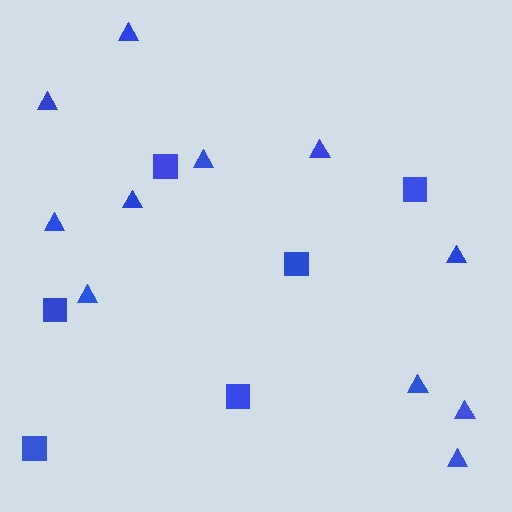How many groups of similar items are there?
There are 2 groups: one group of triangles (11) and one group of squares (6).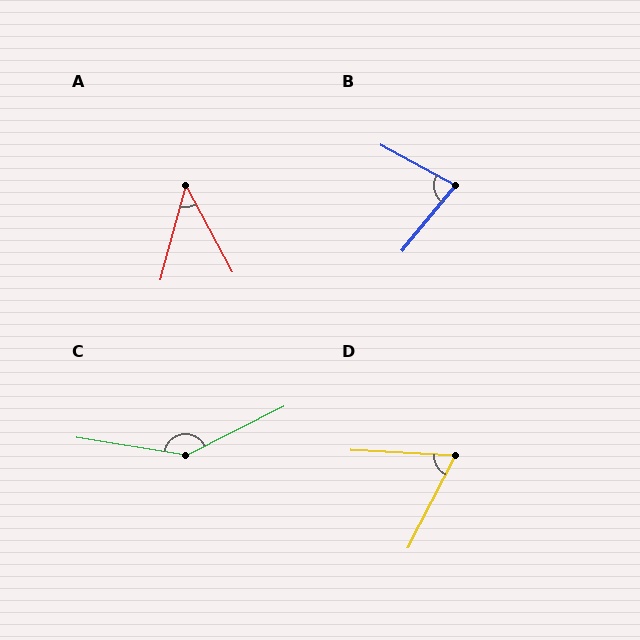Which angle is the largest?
C, at approximately 144 degrees.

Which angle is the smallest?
A, at approximately 43 degrees.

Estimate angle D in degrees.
Approximately 66 degrees.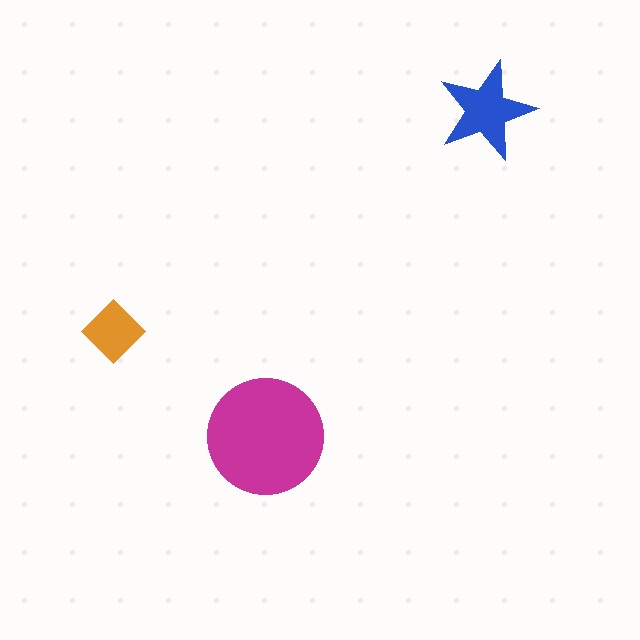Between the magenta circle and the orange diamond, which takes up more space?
The magenta circle.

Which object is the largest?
The magenta circle.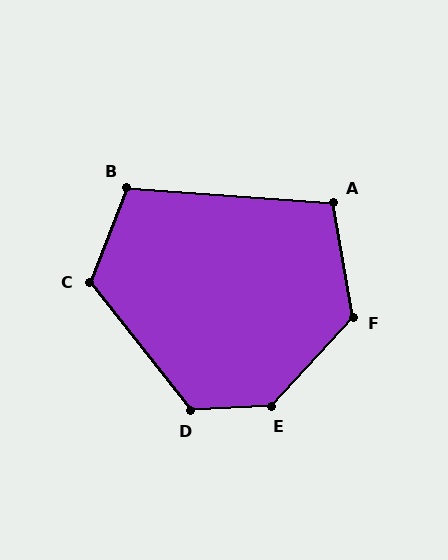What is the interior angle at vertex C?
Approximately 120 degrees (obtuse).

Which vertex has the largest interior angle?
E, at approximately 136 degrees.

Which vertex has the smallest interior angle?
A, at approximately 104 degrees.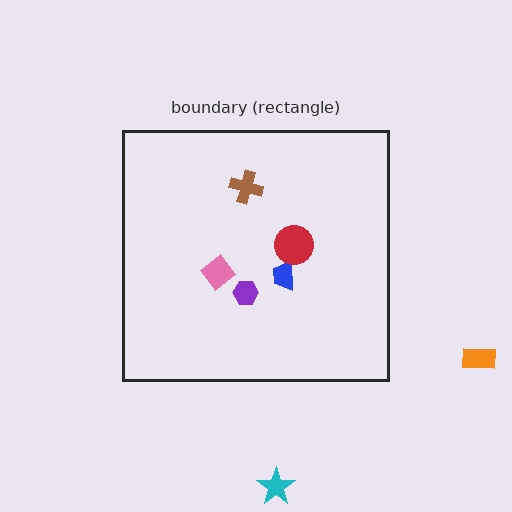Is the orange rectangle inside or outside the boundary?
Outside.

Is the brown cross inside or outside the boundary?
Inside.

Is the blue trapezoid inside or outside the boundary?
Inside.